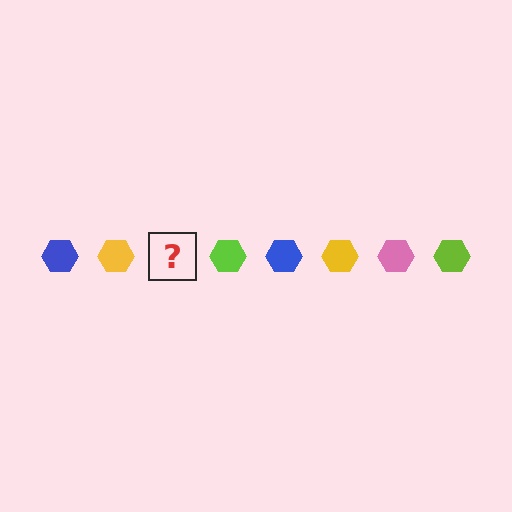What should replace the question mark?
The question mark should be replaced with a pink hexagon.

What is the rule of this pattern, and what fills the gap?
The rule is that the pattern cycles through blue, yellow, pink, lime hexagons. The gap should be filled with a pink hexagon.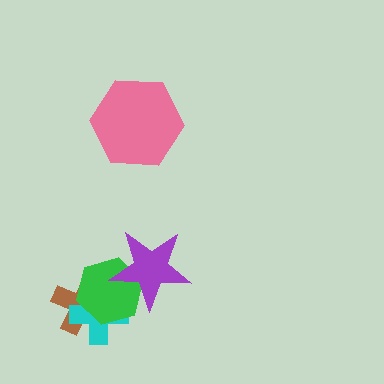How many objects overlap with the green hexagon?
3 objects overlap with the green hexagon.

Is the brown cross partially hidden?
Yes, it is partially covered by another shape.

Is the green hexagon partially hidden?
Yes, it is partially covered by another shape.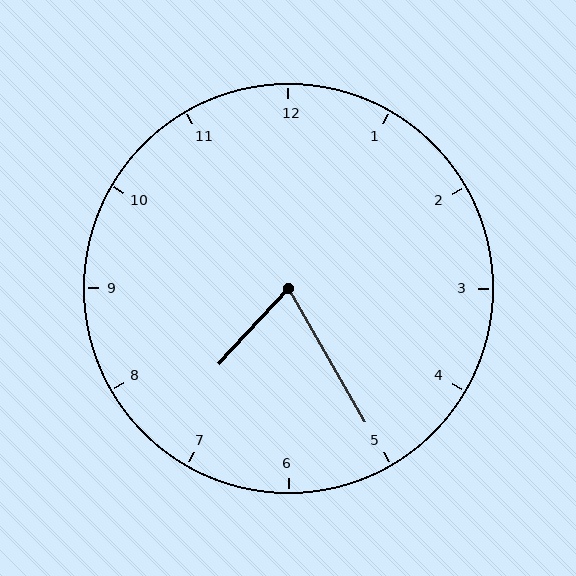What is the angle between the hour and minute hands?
Approximately 72 degrees.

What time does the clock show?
7:25.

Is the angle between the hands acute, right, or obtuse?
It is acute.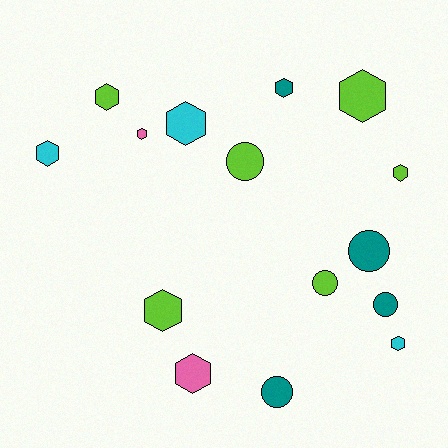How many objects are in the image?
There are 15 objects.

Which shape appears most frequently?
Hexagon, with 10 objects.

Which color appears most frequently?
Lime, with 6 objects.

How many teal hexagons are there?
There is 1 teal hexagon.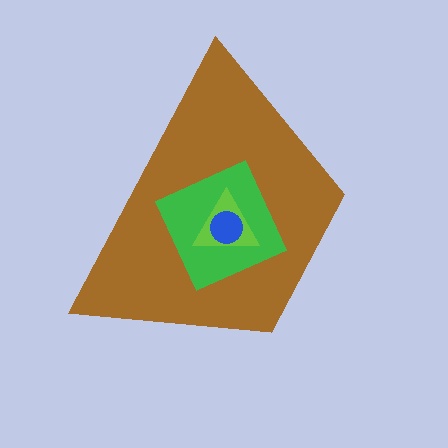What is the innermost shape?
The blue circle.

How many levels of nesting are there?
4.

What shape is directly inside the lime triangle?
The blue circle.